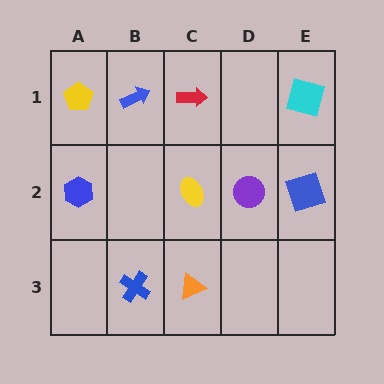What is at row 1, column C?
A red arrow.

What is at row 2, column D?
A purple circle.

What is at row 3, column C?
An orange triangle.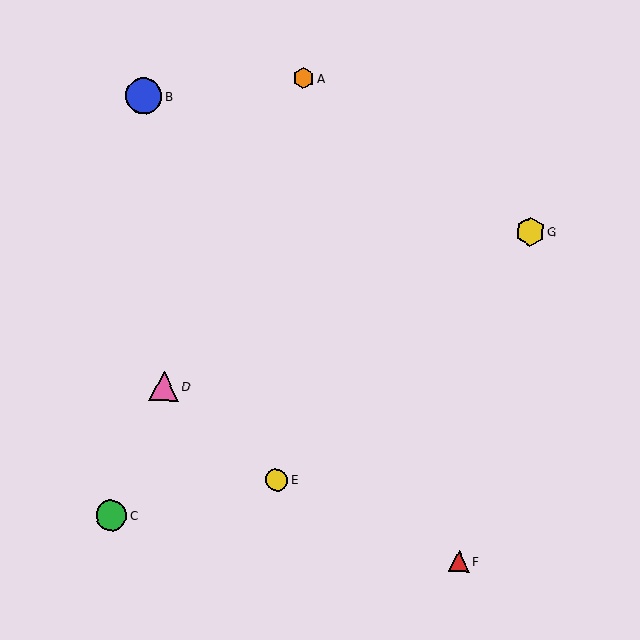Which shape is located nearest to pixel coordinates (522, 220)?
The yellow hexagon (labeled G) at (530, 232) is nearest to that location.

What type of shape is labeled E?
Shape E is a yellow circle.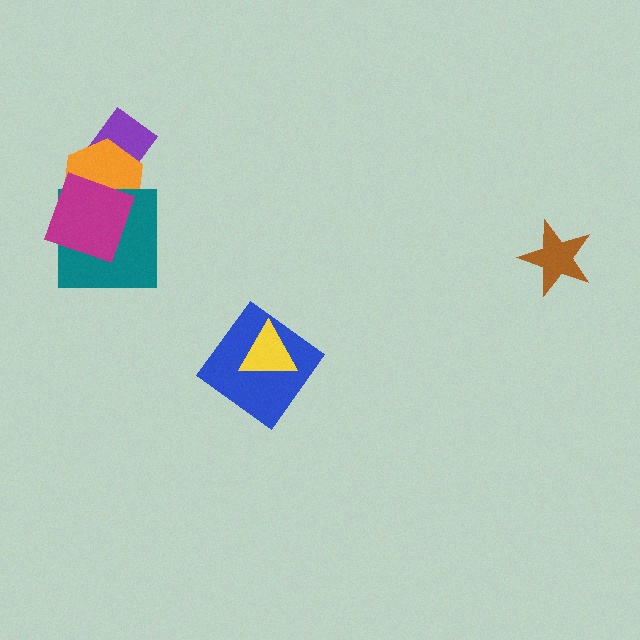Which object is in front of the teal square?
The magenta diamond is in front of the teal square.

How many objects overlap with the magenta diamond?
3 objects overlap with the magenta diamond.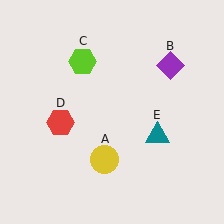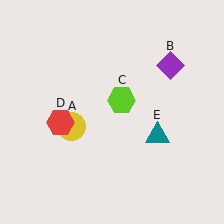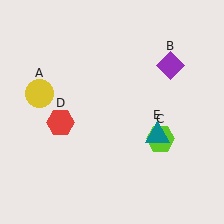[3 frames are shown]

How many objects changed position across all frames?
2 objects changed position: yellow circle (object A), lime hexagon (object C).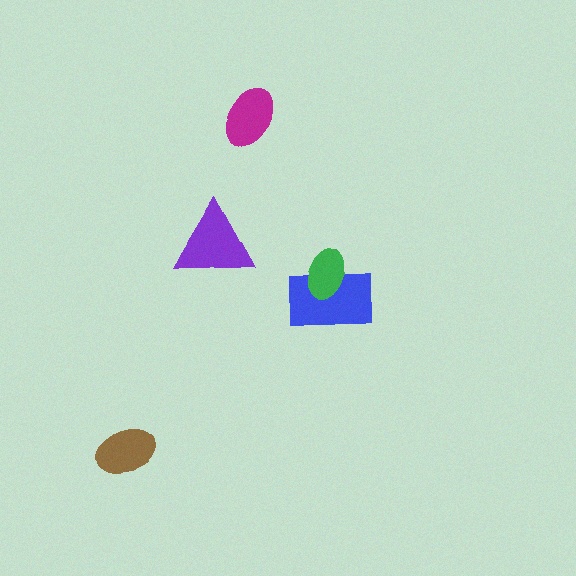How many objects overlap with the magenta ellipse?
0 objects overlap with the magenta ellipse.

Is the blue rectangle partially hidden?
Yes, it is partially covered by another shape.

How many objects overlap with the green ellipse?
1 object overlaps with the green ellipse.